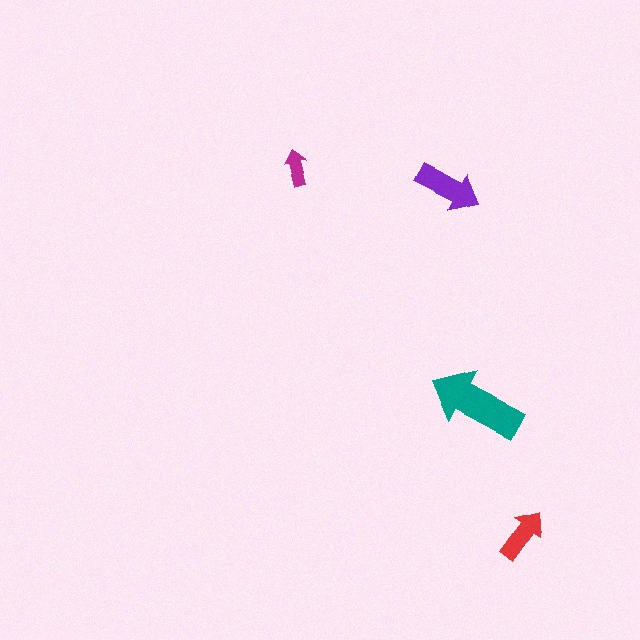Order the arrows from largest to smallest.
the teal one, the purple one, the red one, the magenta one.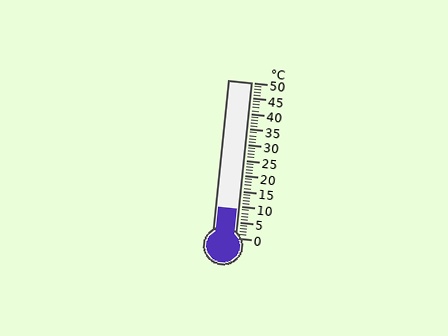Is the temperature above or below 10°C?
The temperature is below 10°C.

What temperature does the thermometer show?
The thermometer shows approximately 9°C.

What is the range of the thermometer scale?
The thermometer scale ranges from 0°C to 50°C.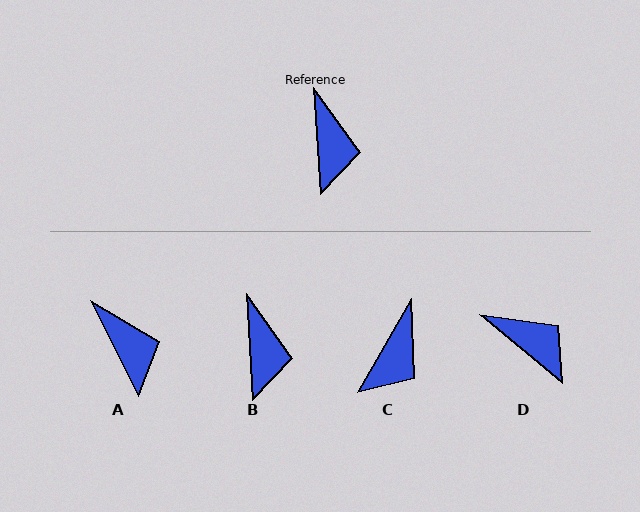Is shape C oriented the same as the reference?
No, it is off by about 34 degrees.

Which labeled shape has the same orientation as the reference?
B.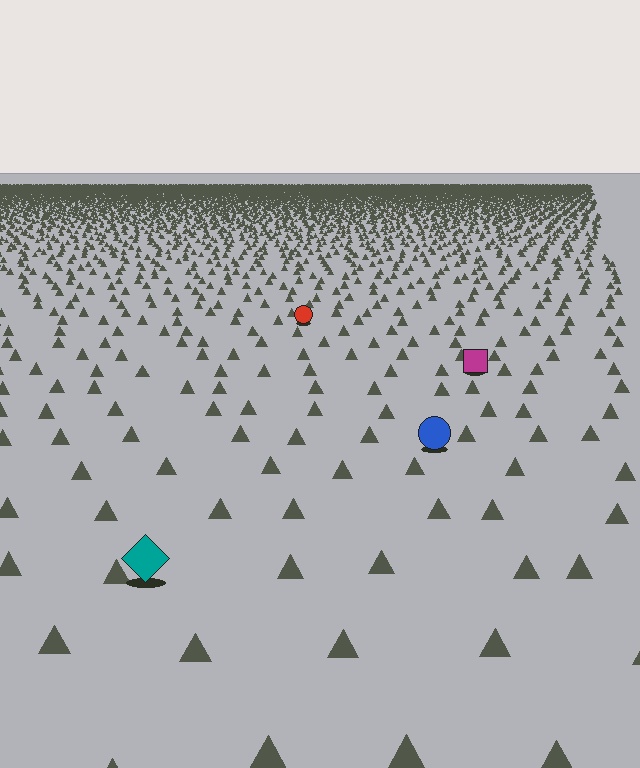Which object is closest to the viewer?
The teal diamond is closest. The texture marks near it are larger and more spread out.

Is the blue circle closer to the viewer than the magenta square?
Yes. The blue circle is closer — you can tell from the texture gradient: the ground texture is coarser near it.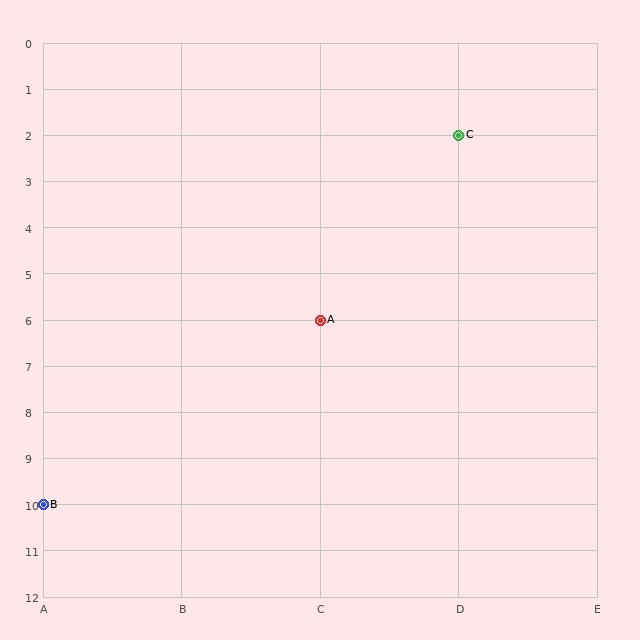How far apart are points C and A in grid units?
Points C and A are 1 column and 4 rows apart (about 4.1 grid units diagonally).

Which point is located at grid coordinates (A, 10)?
Point B is at (A, 10).